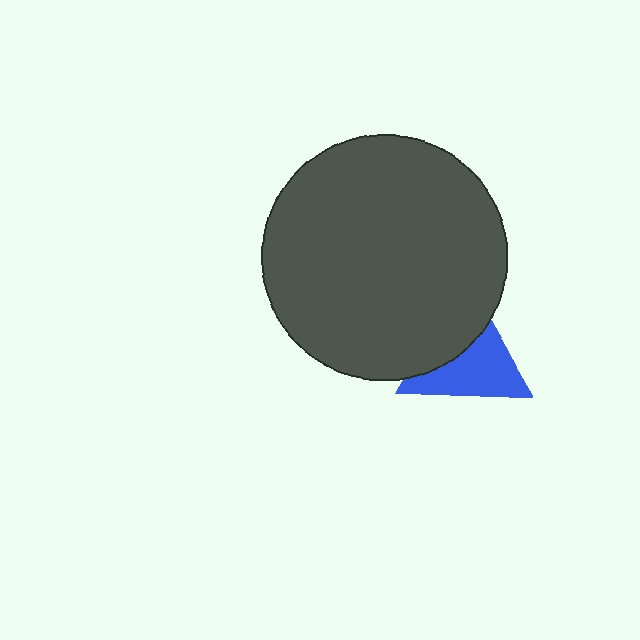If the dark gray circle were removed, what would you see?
You would see the complete blue triangle.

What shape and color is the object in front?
The object in front is a dark gray circle.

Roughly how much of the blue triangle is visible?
About half of it is visible (roughly 58%).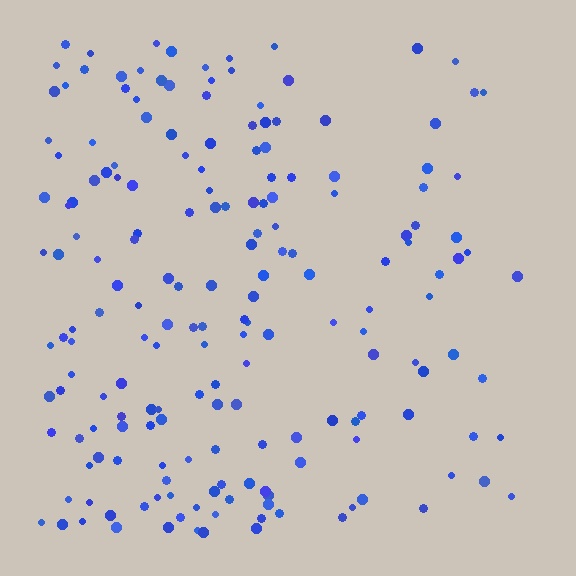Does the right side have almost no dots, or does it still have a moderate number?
Still a moderate number, just noticeably fewer than the left.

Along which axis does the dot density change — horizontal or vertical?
Horizontal.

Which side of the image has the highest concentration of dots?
The left.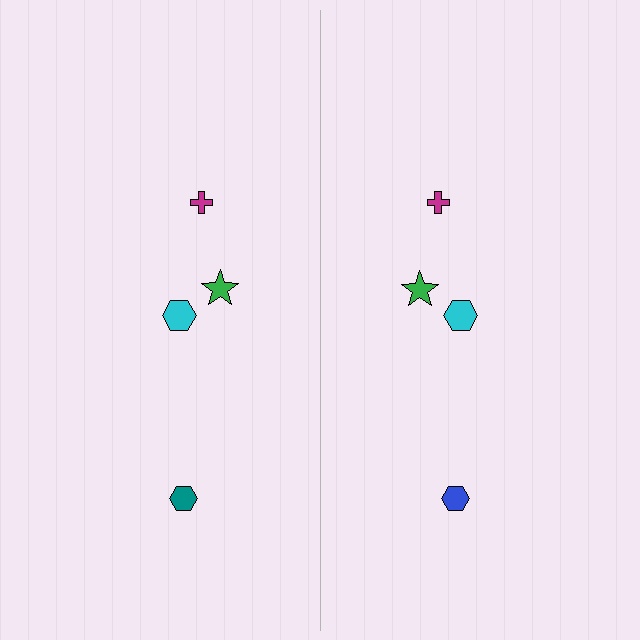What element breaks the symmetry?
The blue hexagon on the right side breaks the symmetry — its mirror counterpart is teal.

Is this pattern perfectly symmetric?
No, the pattern is not perfectly symmetric. The blue hexagon on the right side breaks the symmetry — its mirror counterpart is teal.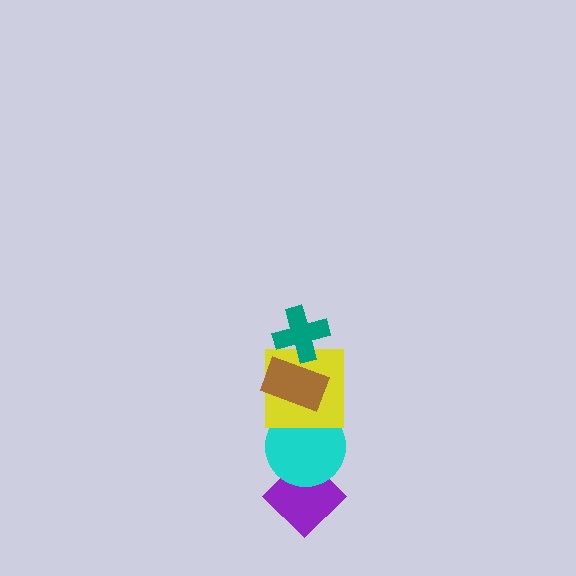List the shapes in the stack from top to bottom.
From top to bottom: the teal cross, the brown rectangle, the yellow square, the cyan circle, the purple diamond.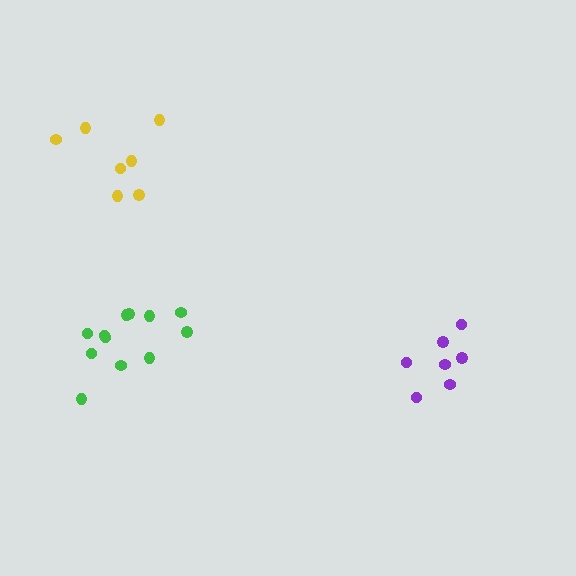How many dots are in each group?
Group 1: 12 dots, Group 2: 7 dots, Group 3: 7 dots (26 total).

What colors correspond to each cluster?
The clusters are colored: green, purple, yellow.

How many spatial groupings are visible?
There are 3 spatial groupings.